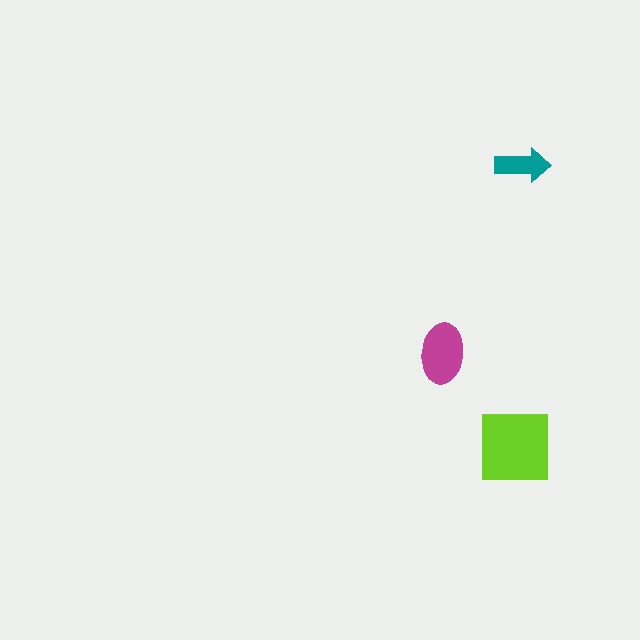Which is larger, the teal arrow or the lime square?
The lime square.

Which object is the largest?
The lime square.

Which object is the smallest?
The teal arrow.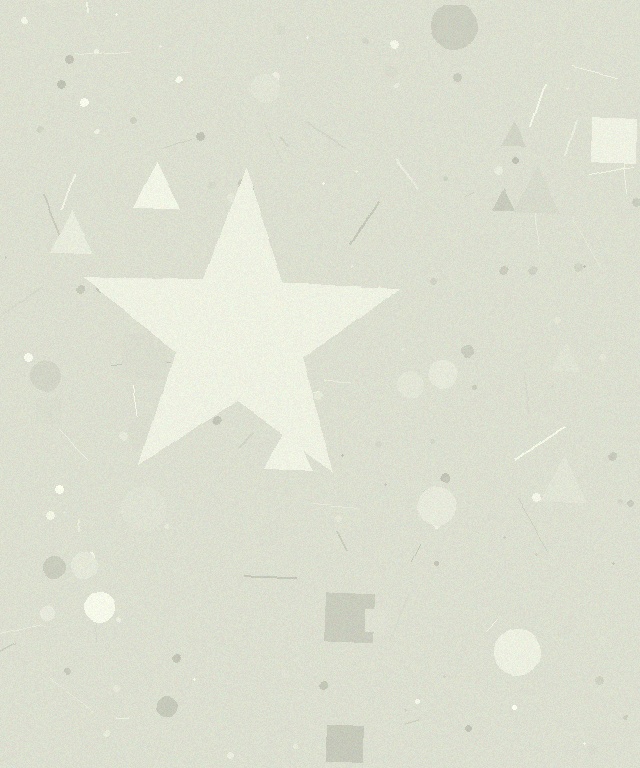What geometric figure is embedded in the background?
A star is embedded in the background.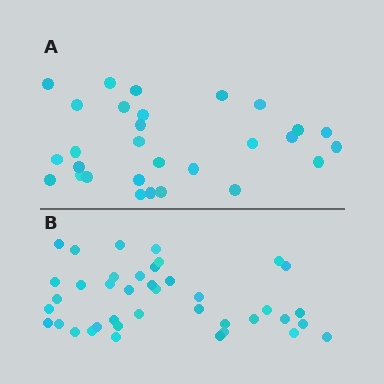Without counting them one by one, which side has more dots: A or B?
Region B (the bottom region) has more dots.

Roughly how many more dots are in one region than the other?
Region B has roughly 12 or so more dots than region A.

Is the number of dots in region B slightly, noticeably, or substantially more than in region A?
Region B has noticeably more, but not dramatically so. The ratio is roughly 1.4 to 1.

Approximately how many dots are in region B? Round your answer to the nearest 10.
About 40 dots.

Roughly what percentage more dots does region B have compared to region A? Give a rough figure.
About 40% more.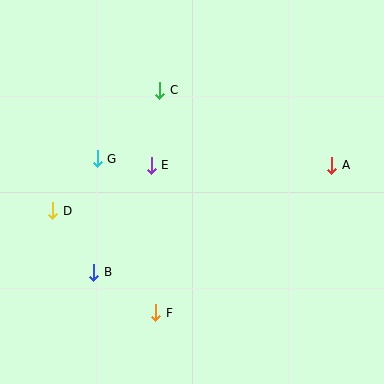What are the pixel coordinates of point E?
Point E is at (151, 165).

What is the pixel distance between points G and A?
The distance between G and A is 235 pixels.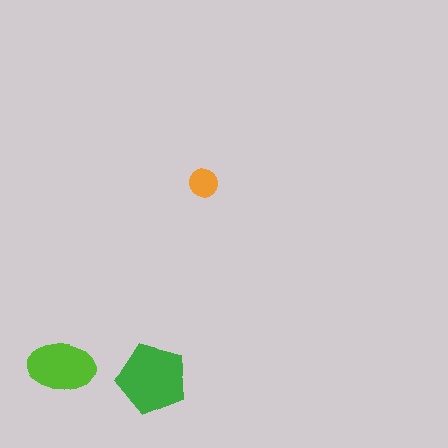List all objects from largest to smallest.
The green pentagon, the lime ellipse, the orange circle.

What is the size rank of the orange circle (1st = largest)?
3rd.